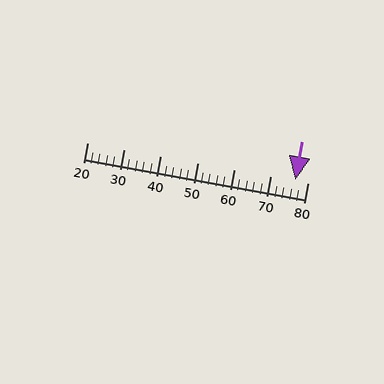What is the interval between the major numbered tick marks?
The major tick marks are spaced 10 units apart.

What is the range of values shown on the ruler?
The ruler shows values from 20 to 80.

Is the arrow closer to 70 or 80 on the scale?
The arrow is closer to 80.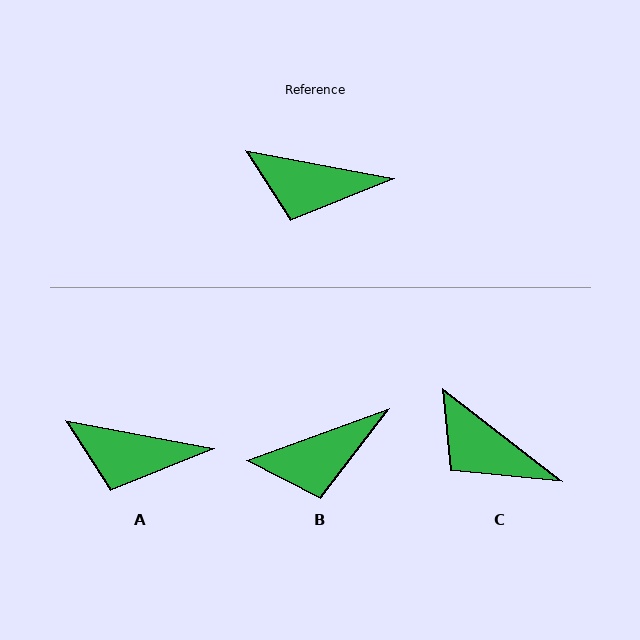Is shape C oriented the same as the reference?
No, it is off by about 27 degrees.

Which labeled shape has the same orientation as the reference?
A.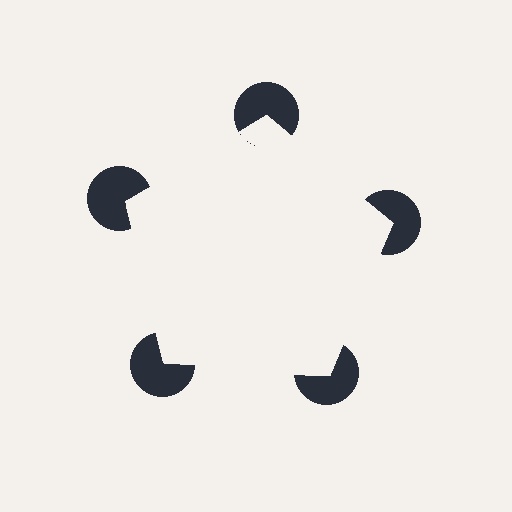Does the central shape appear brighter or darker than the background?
It typically appears slightly brighter than the background, even though no actual brightness change is drawn.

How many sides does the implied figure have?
5 sides.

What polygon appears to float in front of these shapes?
An illusory pentagon — its edges are inferred from the aligned wedge cuts in the pac-man discs, not physically drawn.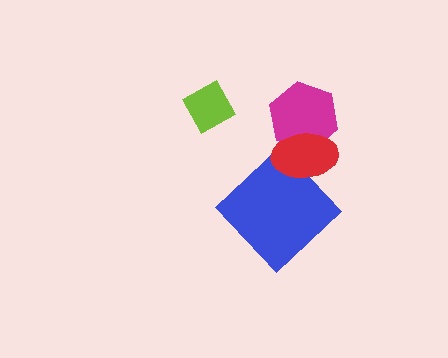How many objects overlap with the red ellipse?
2 objects overlap with the red ellipse.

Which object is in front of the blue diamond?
The red ellipse is in front of the blue diamond.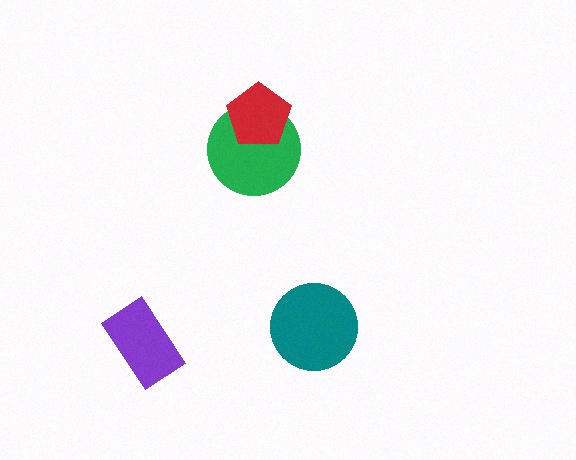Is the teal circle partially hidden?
No, no other shape covers it.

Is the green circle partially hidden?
Yes, it is partially covered by another shape.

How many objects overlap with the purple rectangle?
0 objects overlap with the purple rectangle.